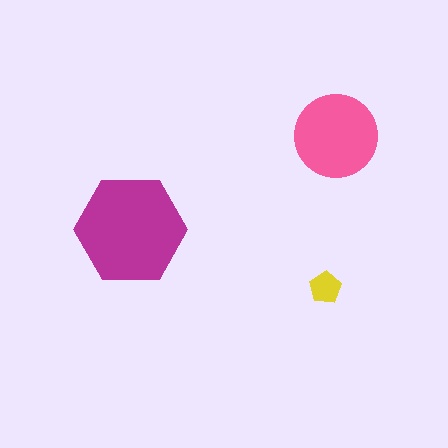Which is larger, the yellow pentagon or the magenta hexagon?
The magenta hexagon.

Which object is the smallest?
The yellow pentagon.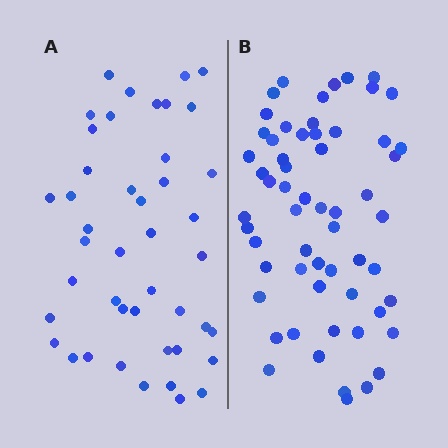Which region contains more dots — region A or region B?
Region B (the right region) has more dots.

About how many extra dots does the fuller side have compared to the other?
Region B has approximately 15 more dots than region A.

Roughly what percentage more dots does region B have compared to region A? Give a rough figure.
About 35% more.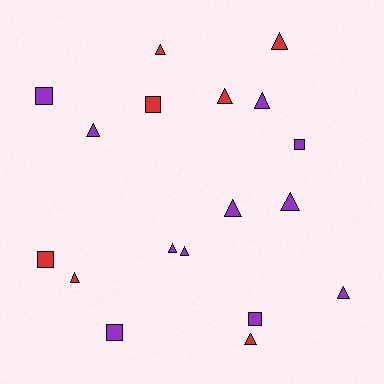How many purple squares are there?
There are 4 purple squares.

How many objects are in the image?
There are 18 objects.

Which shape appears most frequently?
Triangle, with 12 objects.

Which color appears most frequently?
Purple, with 11 objects.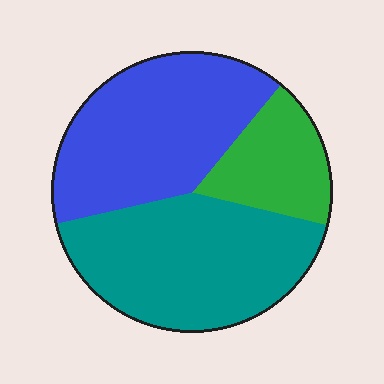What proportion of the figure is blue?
Blue covers about 40% of the figure.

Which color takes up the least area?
Green, at roughly 20%.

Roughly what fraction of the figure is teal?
Teal covers 42% of the figure.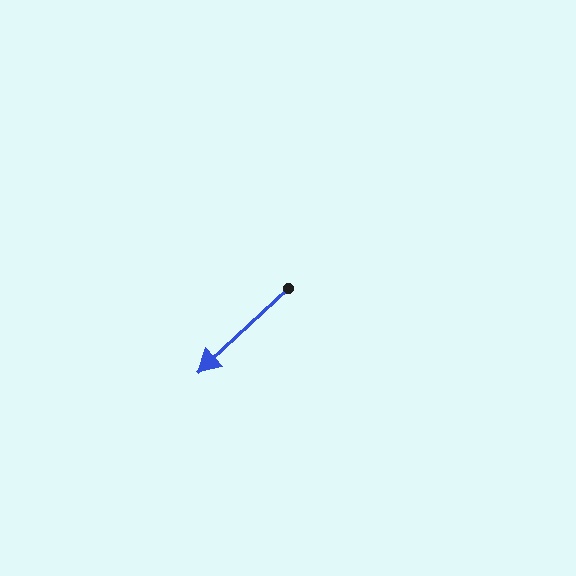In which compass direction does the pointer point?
Southwest.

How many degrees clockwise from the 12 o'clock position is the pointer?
Approximately 227 degrees.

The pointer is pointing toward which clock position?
Roughly 8 o'clock.